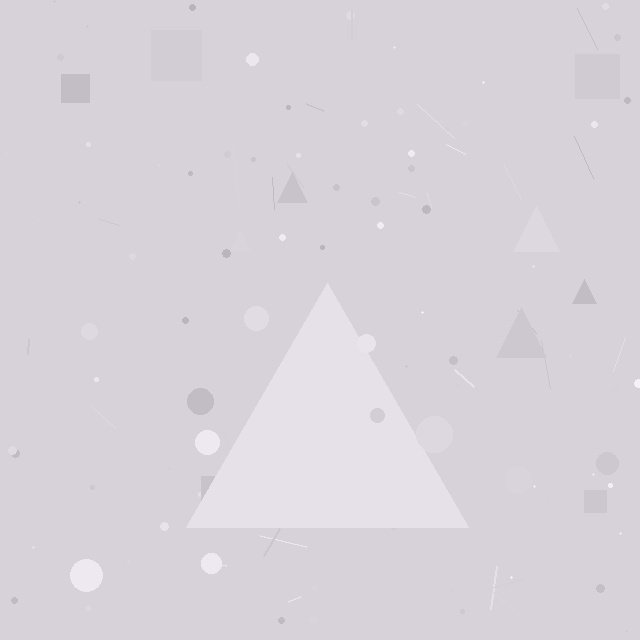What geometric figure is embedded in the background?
A triangle is embedded in the background.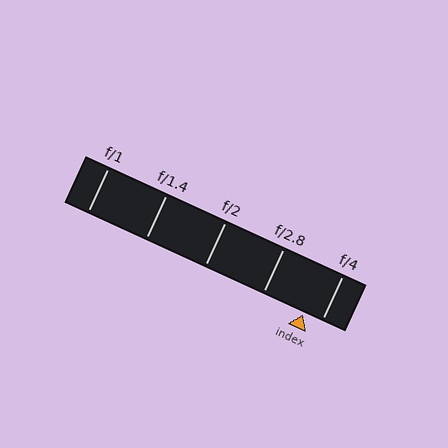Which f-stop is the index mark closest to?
The index mark is closest to f/4.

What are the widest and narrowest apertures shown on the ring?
The widest aperture shown is f/1 and the narrowest is f/4.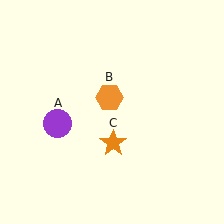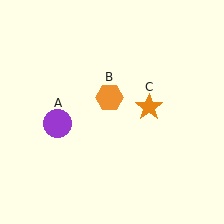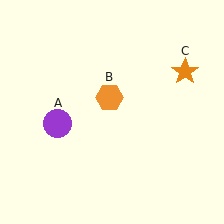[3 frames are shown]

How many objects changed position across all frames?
1 object changed position: orange star (object C).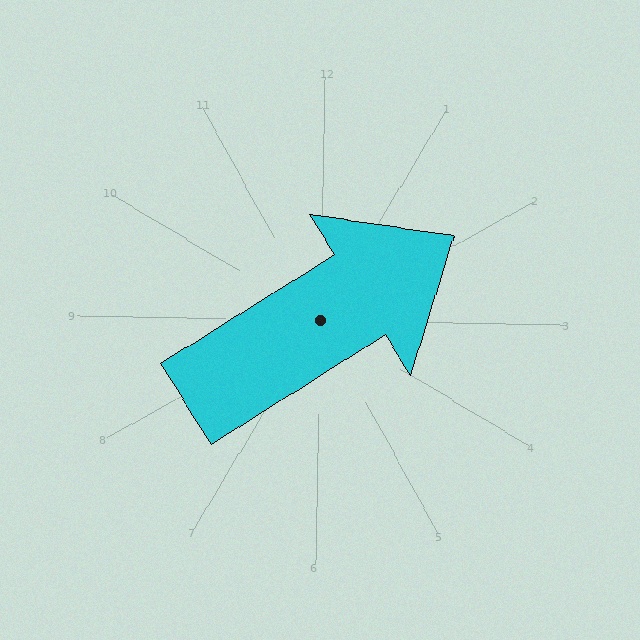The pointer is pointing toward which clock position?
Roughly 2 o'clock.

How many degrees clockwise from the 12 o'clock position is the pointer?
Approximately 57 degrees.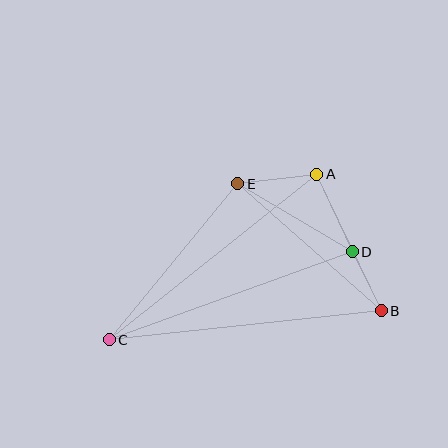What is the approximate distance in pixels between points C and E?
The distance between C and E is approximately 202 pixels.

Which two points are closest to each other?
Points B and D are closest to each other.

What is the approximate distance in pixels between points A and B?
The distance between A and B is approximately 151 pixels.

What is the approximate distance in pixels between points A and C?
The distance between A and C is approximately 265 pixels.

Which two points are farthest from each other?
Points B and C are farthest from each other.